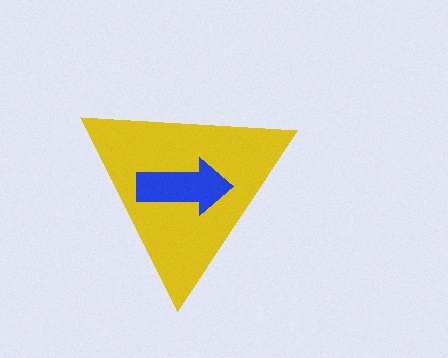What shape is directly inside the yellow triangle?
The blue arrow.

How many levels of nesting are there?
2.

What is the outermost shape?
The yellow triangle.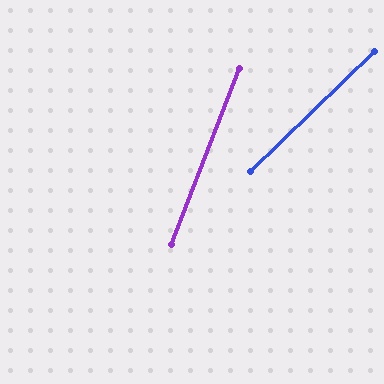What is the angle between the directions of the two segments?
Approximately 25 degrees.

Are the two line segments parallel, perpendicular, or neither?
Neither parallel nor perpendicular — they differ by about 25°.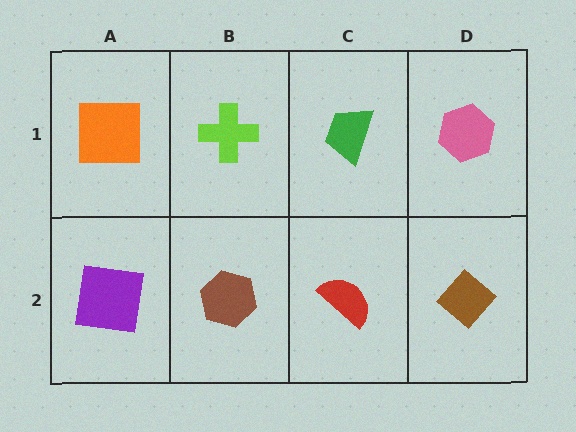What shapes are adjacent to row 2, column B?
A lime cross (row 1, column B), a purple square (row 2, column A), a red semicircle (row 2, column C).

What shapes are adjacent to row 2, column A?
An orange square (row 1, column A), a brown hexagon (row 2, column B).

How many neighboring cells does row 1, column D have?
2.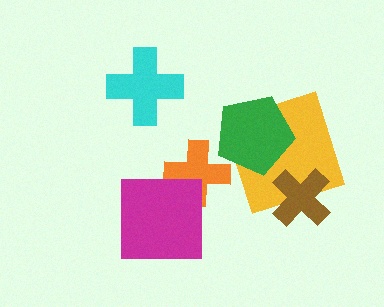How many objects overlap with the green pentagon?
1 object overlaps with the green pentagon.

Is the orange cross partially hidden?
Yes, it is partially covered by another shape.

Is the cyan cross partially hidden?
No, no other shape covers it.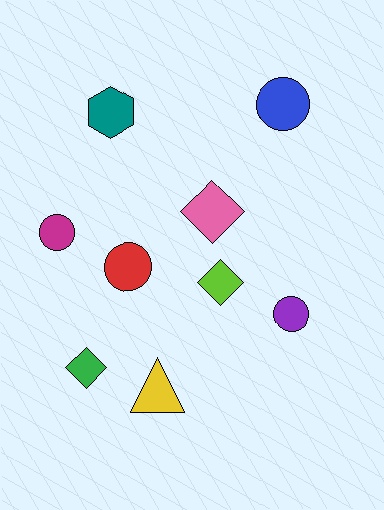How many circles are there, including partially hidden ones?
There are 4 circles.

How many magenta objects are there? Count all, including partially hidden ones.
There is 1 magenta object.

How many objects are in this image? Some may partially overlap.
There are 9 objects.